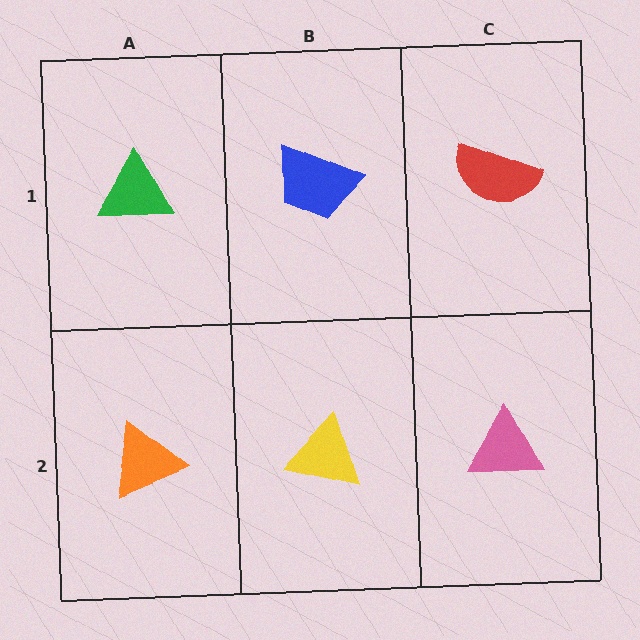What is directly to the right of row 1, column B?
A red semicircle.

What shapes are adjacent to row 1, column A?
An orange triangle (row 2, column A), a blue trapezoid (row 1, column B).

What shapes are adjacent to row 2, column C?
A red semicircle (row 1, column C), a yellow triangle (row 2, column B).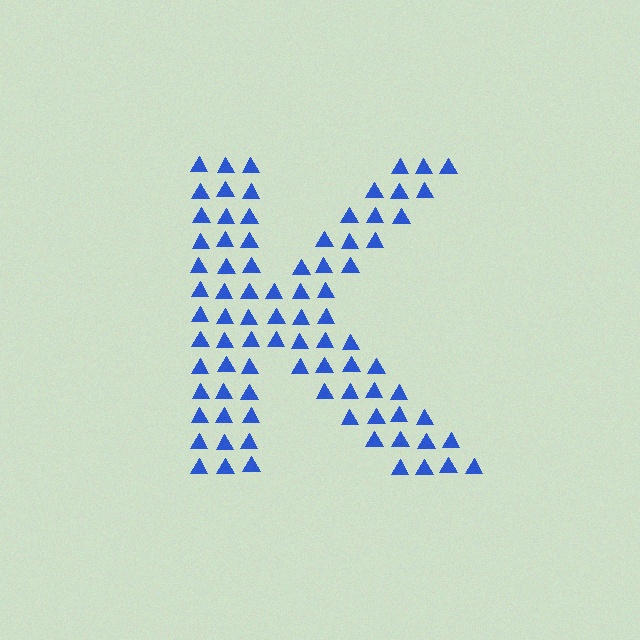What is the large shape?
The large shape is the letter K.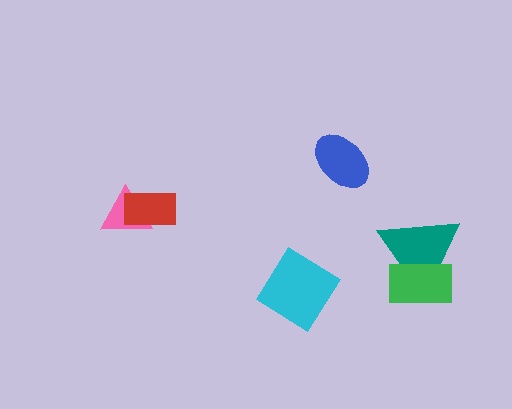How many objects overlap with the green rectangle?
1 object overlaps with the green rectangle.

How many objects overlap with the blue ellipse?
0 objects overlap with the blue ellipse.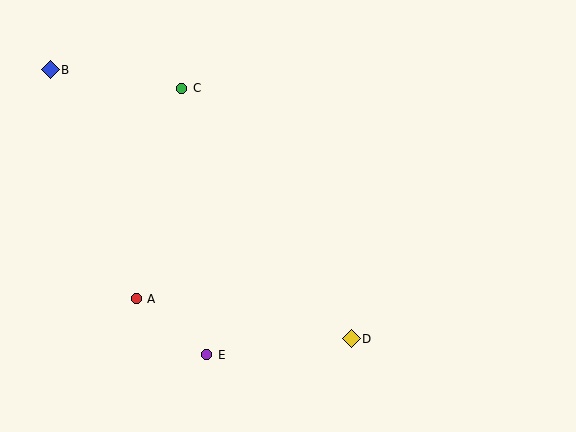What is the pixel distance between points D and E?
The distance between D and E is 146 pixels.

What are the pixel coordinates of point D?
Point D is at (351, 339).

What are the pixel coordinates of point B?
Point B is at (50, 70).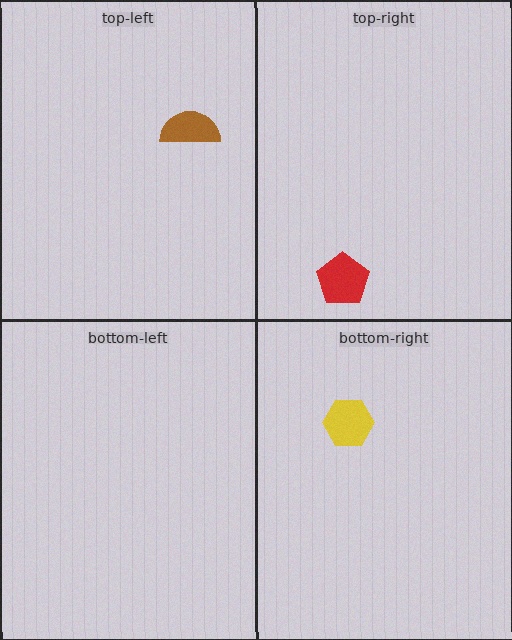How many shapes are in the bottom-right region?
1.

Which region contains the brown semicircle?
The top-left region.